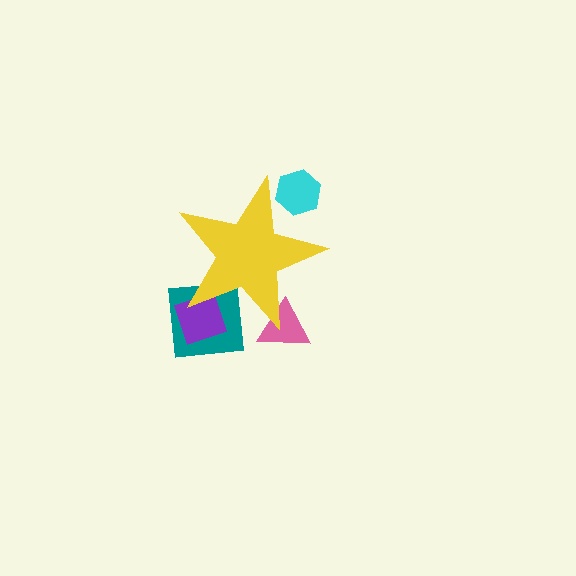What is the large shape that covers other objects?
A yellow star.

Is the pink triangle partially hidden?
Yes, the pink triangle is partially hidden behind the yellow star.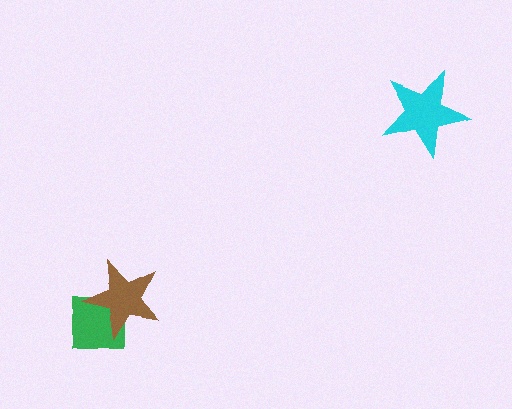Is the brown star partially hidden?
No, no other shape covers it.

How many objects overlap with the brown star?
1 object overlaps with the brown star.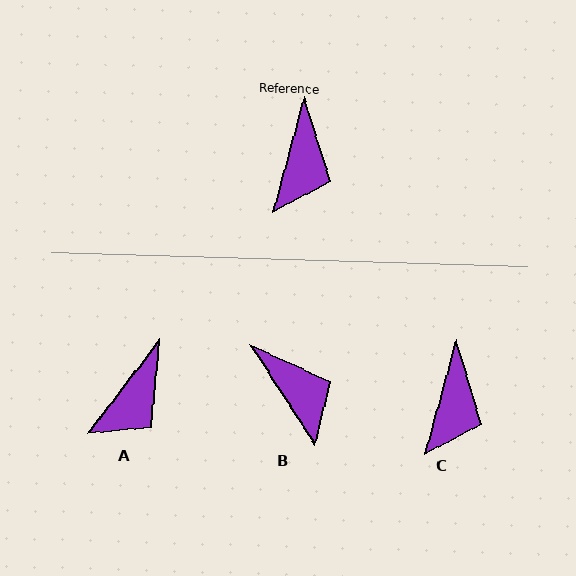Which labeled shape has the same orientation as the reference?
C.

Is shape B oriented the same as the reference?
No, it is off by about 48 degrees.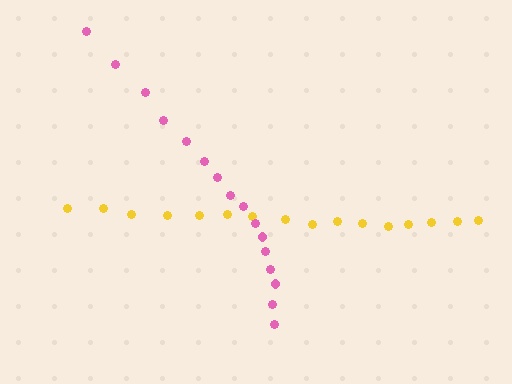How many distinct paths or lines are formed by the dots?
There are 2 distinct paths.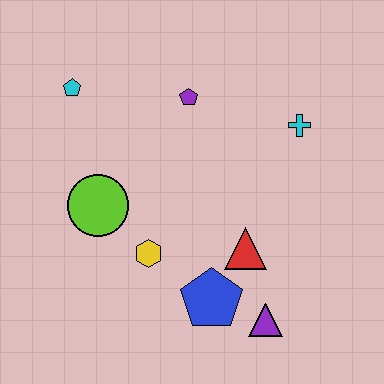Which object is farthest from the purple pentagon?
The purple triangle is farthest from the purple pentagon.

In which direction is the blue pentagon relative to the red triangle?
The blue pentagon is below the red triangle.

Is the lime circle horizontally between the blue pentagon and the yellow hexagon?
No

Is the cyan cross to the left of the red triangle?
No